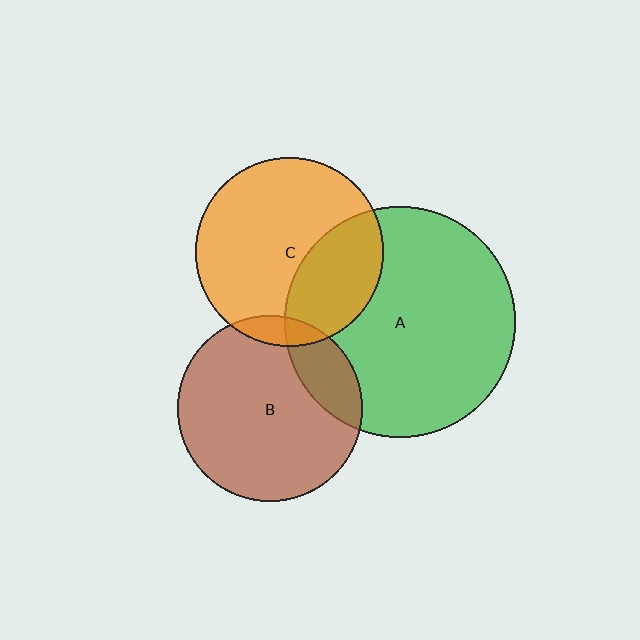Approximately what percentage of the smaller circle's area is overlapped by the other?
Approximately 30%.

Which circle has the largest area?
Circle A (green).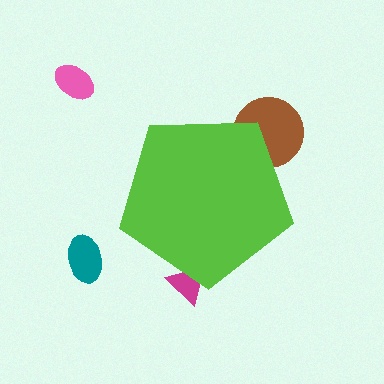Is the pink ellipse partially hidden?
No, the pink ellipse is fully visible.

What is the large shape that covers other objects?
A lime pentagon.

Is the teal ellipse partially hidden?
No, the teal ellipse is fully visible.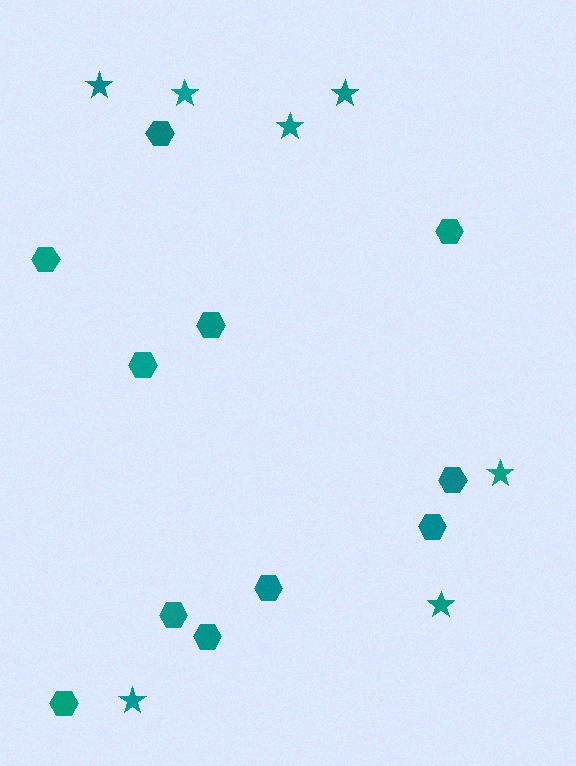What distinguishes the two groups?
There are 2 groups: one group of stars (7) and one group of hexagons (11).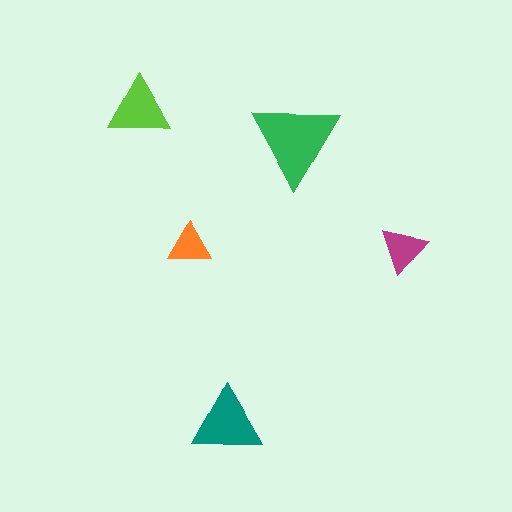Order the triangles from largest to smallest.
the green one, the teal one, the lime one, the magenta one, the orange one.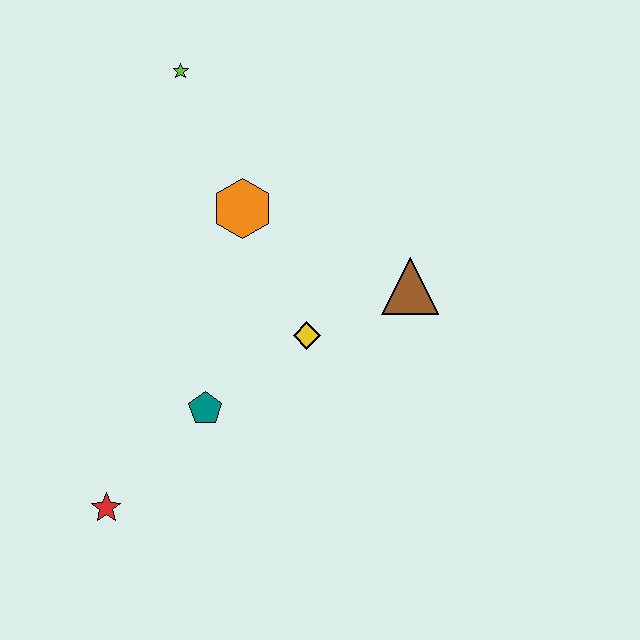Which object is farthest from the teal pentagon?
The lime star is farthest from the teal pentagon.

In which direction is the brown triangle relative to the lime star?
The brown triangle is to the right of the lime star.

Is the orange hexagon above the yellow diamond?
Yes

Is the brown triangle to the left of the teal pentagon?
No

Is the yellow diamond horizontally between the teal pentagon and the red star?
No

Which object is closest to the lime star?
The orange hexagon is closest to the lime star.